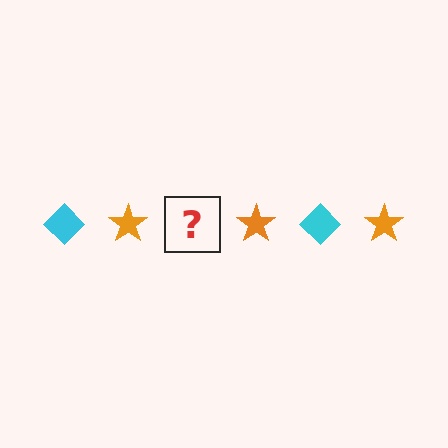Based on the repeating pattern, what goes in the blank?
The blank should be a cyan diamond.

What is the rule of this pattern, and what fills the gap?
The rule is that the pattern alternates between cyan diamond and orange star. The gap should be filled with a cyan diamond.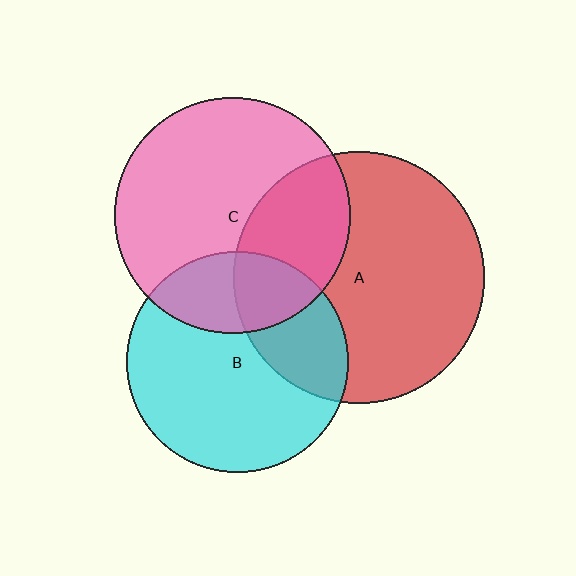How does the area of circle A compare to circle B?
Approximately 1.3 times.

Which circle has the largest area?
Circle A (red).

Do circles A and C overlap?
Yes.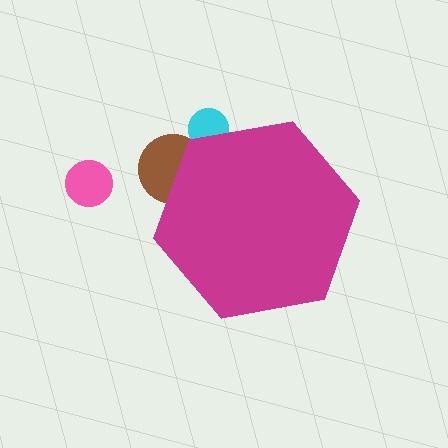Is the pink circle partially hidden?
No, the pink circle is fully visible.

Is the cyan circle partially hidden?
Yes, the cyan circle is partially hidden behind the magenta hexagon.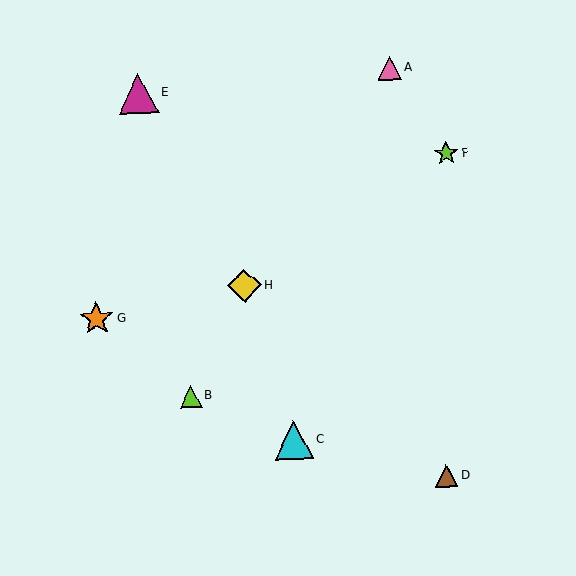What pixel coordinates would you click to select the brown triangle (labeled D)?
Click at (446, 475) to select the brown triangle D.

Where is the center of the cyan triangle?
The center of the cyan triangle is at (294, 440).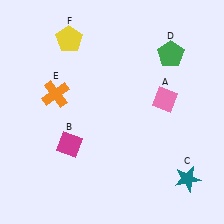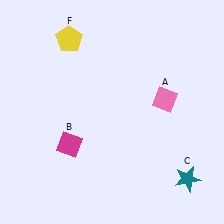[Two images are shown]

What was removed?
The green pentagon (D), the orange cross (E) were removed in Image 2.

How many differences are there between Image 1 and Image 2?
There are 2 differences between the two images.